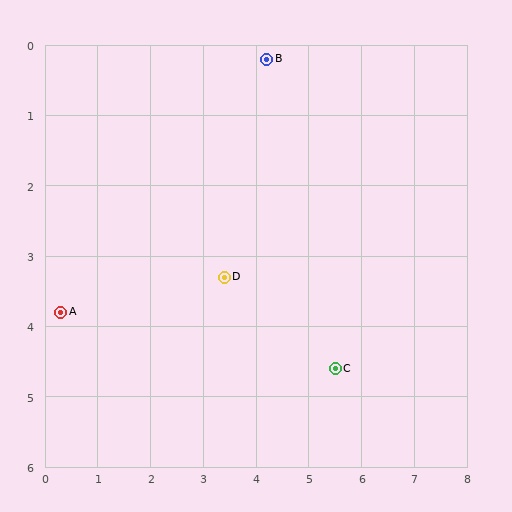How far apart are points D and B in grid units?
Points D and B are about 3.2 grid units apart.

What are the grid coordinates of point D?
Point D is at approximately (3.4, 3.3).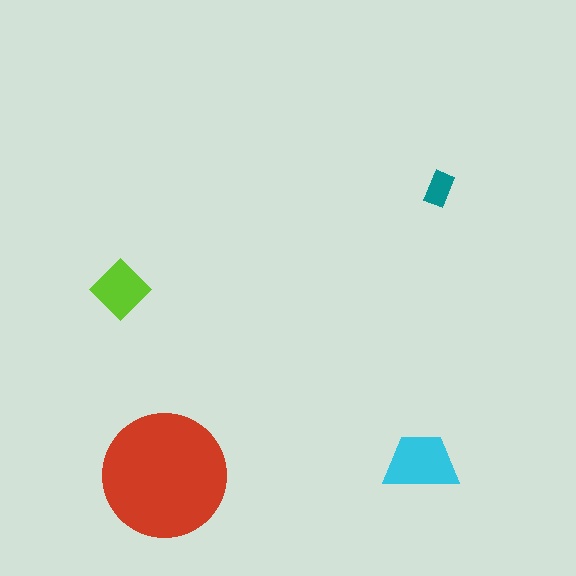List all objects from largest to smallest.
The red circle, the cyan trapezoid, the lime diamond, the teal rectangle.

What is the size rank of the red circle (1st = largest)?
1st.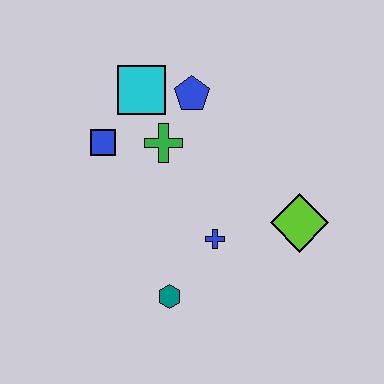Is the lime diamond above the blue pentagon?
No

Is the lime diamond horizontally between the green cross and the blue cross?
No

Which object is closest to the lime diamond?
The blue cross is closest to the lime diamond.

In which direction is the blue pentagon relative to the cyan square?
The blue pentagon is to the right of the cyan square.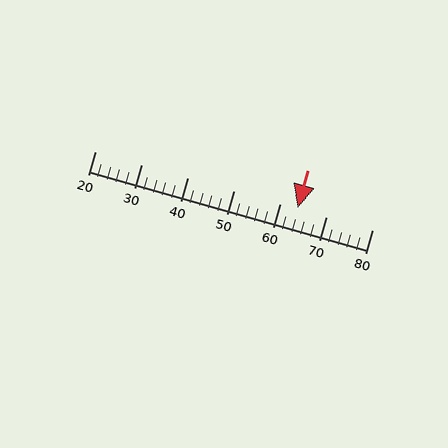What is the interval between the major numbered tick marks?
The major tick marks are spaced 10 units apart.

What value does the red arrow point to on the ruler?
The red arrow points to approximately 64.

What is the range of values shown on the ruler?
The ruler shows values from 20 to 80.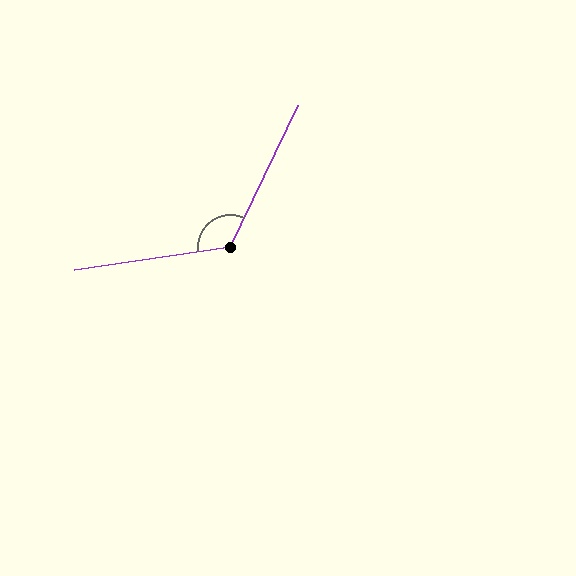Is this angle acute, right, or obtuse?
It is obtuse.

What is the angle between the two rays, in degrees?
Approximately 124 degrees.